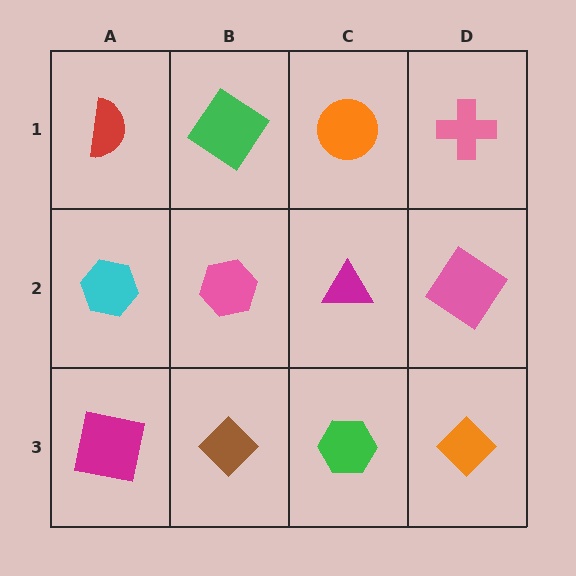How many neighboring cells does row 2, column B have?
4.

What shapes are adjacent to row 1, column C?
A magenta triangle (row 2, column C), a green diamond (row 1, column B), a pink cross (row 1, column D).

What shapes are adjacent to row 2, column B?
A green diamond (row 1, column B), a brown diamond (row 3, column B), a cyan hexagon (row 2, column A), a magenta triangle (row 2, column C).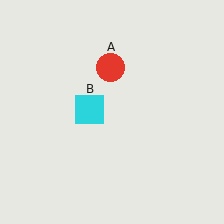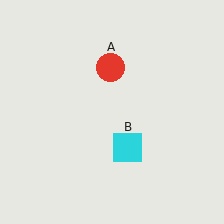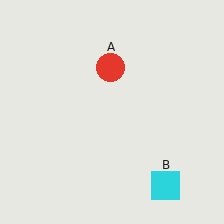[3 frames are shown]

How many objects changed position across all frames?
1 object changed position: cyan square (object B).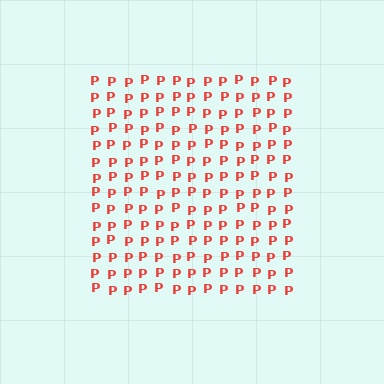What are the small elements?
The small elements are letter P's.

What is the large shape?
The large shape is a square.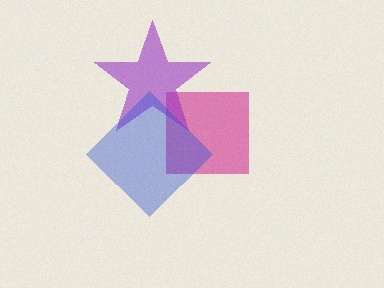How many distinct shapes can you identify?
There are 3 distinct shapes: a magenta square, a purple star, a blue diamond.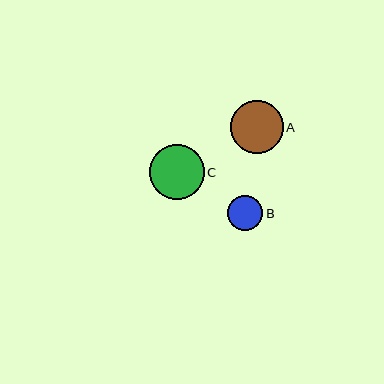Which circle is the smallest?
Circle B is the smallest with a size of approximately 35 pixels.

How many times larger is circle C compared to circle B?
Circle C is approximately 1.6 times the size of circle B.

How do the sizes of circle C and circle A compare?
Circle C and circle A are approximately the same size.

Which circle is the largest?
Circle C is the largest with a size of approximately 55 pixels.